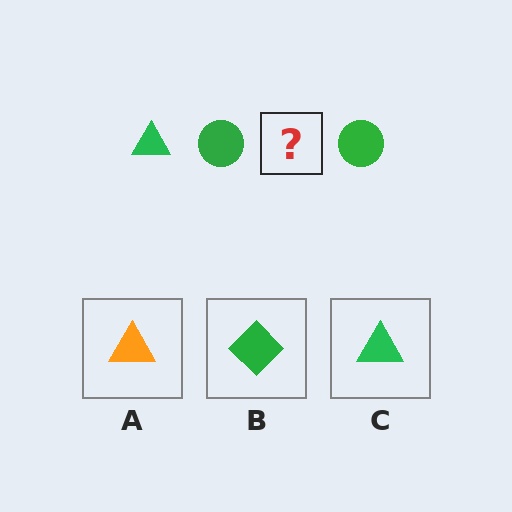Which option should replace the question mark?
Option C.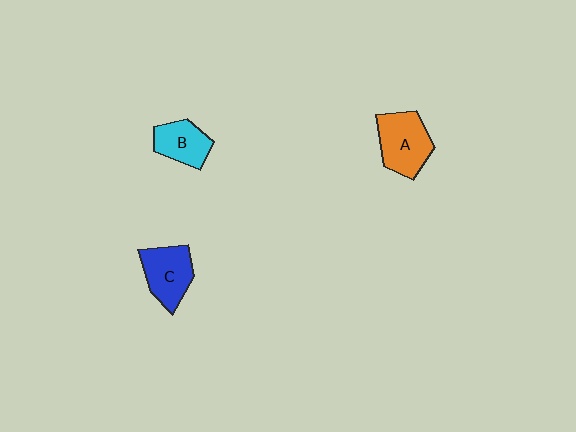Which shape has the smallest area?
Shape B (cyan).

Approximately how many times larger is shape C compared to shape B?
Approximately 1.2 times.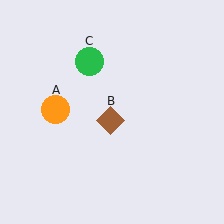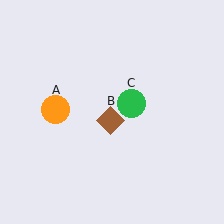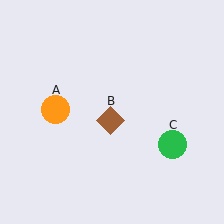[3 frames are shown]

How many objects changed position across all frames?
1 object changed position: green circle (object C).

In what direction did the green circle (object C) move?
The green circle (object C) moved down and to the right.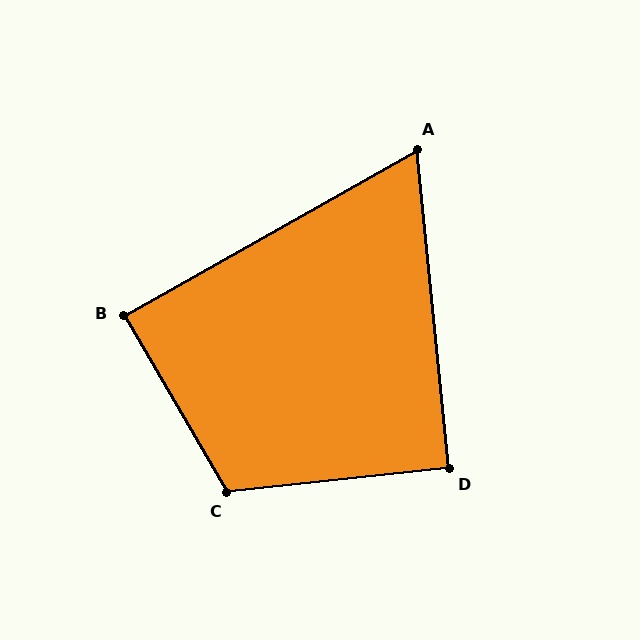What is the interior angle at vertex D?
Approximately 91 degrees (approximately right).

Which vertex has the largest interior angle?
C, at approximately 114 degrees.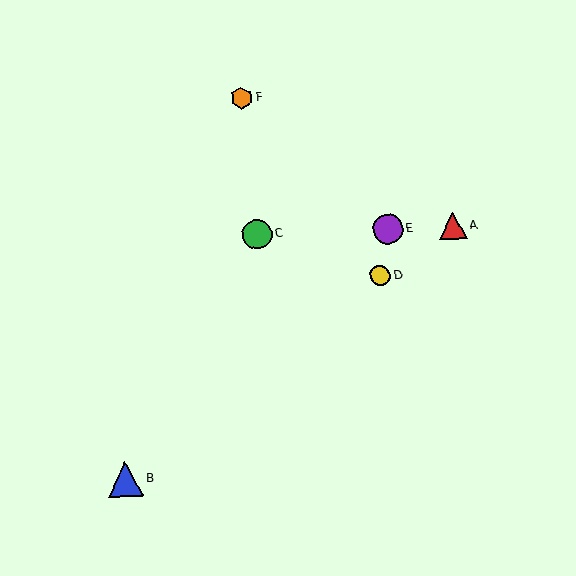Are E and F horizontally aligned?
No, E is at y≈229 and F is at y≈98.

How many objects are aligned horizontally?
3 objects (A, C, E) are aligned horizontally.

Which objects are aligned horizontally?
Objects A, C, E are aligned horizontally.